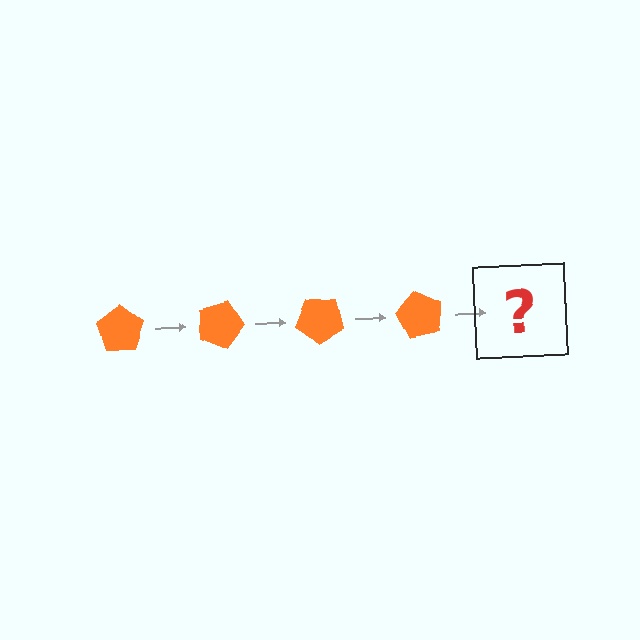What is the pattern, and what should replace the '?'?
The pattern is that the pentagon rotates 20 degrees each step. The '?' should be an orange pentagon rotated 80 degrees.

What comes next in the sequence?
The next element should be an orange pentagon rotated 80 degrees.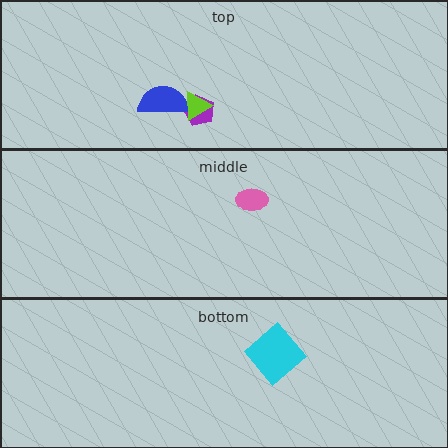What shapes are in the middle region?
The pink ellipse.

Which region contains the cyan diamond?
The bottom region.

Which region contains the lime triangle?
The top region.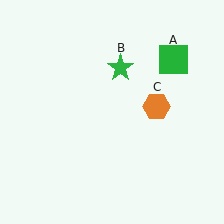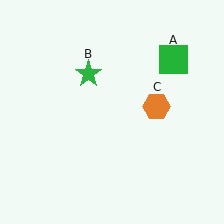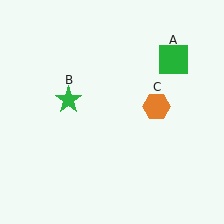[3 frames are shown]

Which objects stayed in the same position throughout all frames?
Green square (object A) and orange hexagon (object C) remained stationary.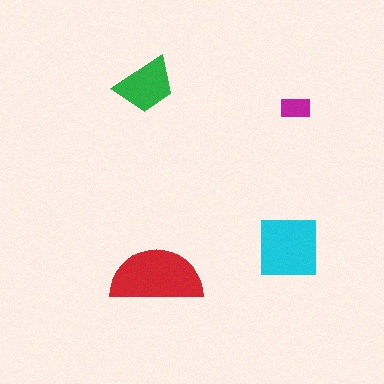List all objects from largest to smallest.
The red semicircle, the cyan square, the green trapezoid, the magenta rectangle.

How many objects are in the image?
There are 4 objects in the image.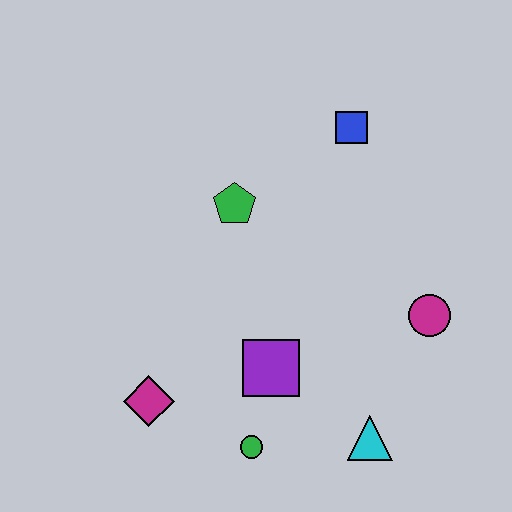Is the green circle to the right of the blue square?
No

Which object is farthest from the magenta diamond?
The blue square is farthest from the magenta diamond.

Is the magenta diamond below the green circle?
No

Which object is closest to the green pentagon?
The blue square is closest to the green pentagon.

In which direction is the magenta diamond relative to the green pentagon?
The magenta diamond is below the green pentagon.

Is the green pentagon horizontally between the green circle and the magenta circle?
No